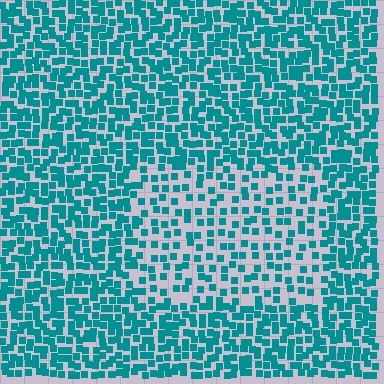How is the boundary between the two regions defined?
The boundary is defined by a change in element density (approximately 1.9x ratio). All elements are the same color, size, and shape.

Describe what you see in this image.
The image contains small teal elements arranged at two different densities. A rectangle-shaped region is visible where the elements are less densely packed than the surrounding area.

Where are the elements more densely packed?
The elements are more densely packed outside the rectangle boundary.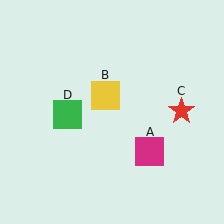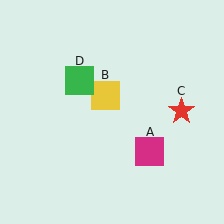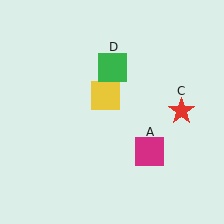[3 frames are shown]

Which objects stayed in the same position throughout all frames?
Magenta square (object A) and yellow square (object B) and red star (object C) remained stationary.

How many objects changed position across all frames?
1 object changed position: green square (object D).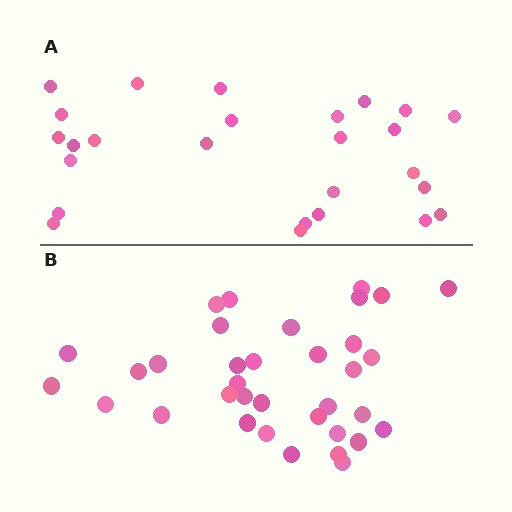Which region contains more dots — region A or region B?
Region B (the bottom region) has more dots.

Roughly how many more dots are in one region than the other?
Region B has roughly 8 or so more dots than region A.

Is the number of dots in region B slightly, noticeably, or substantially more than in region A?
Region B has noticeably more, but not dramatically so. The ratio is roughly 1.3 to 1.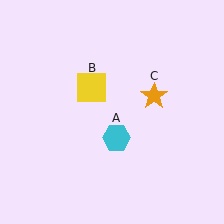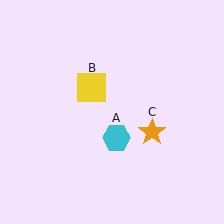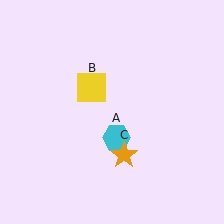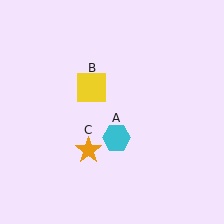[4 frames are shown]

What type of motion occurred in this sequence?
The orange star (object C) rotated clockwise around the center of the scene.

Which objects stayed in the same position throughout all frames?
Cyan hexagon (object A) and yellow square (object B) remained stationary.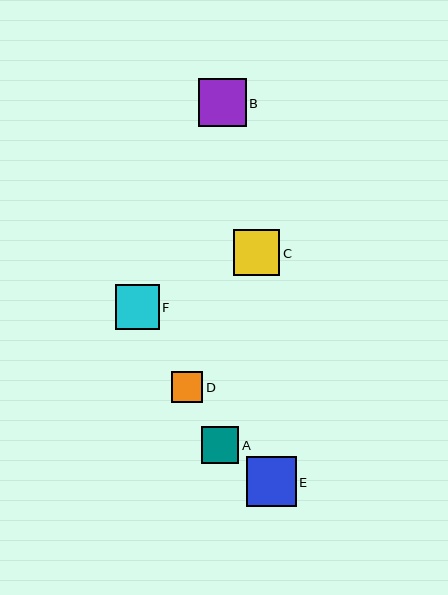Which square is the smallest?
Square D is the smallest with a size of approximately 31 pixels.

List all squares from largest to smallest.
From largest to smallest: E, B, C, F, A, D.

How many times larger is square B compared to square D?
Square B is approximately 1.5 times the size of square D.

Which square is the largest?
Square E is the largest with a size of approximately 50 pixels.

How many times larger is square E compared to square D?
Square E is approximately 1.6 times the size of square D.